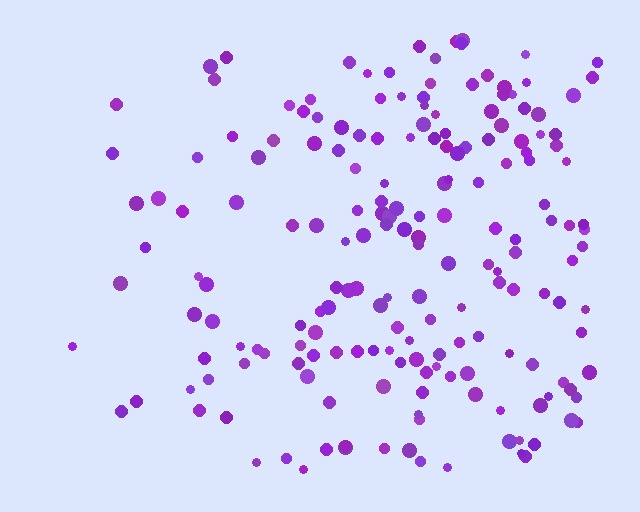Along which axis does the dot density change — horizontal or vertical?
Horizontal.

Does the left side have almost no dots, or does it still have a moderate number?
Still a moderate number, just noticeably fewer than the right.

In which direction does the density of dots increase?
From left to right, with the right side densest.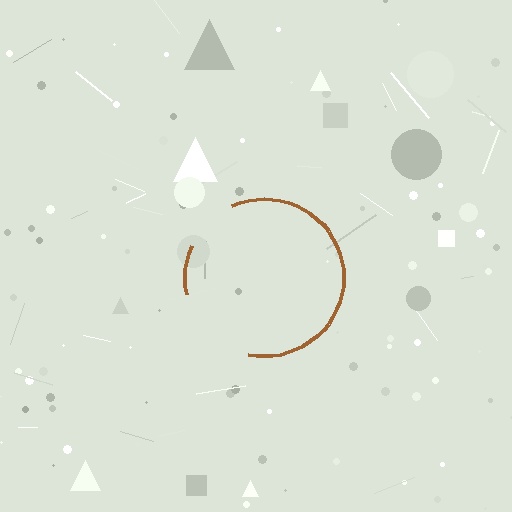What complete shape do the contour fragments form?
The contour fragments form a circle.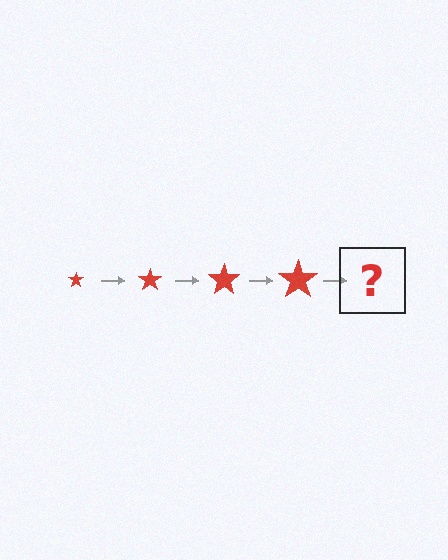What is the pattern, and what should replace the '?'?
The pattern is that the star gets progressively larger each step. The '?' should be a red star, larger than the previous one.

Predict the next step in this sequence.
The next step is a red star, larger than the previous one.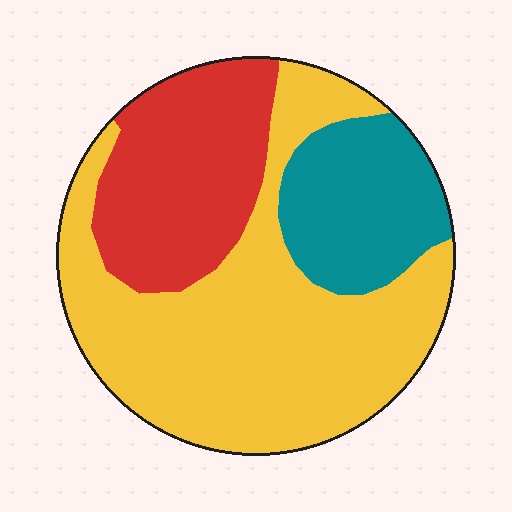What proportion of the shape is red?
Red covers roughly 25% of the shape.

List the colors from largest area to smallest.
From largest to smallest: yellow, red, teal.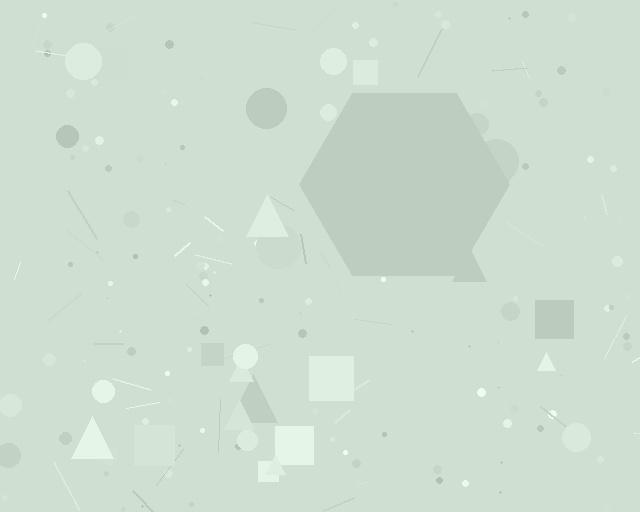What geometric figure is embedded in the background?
A hexagon is embedded in the background.